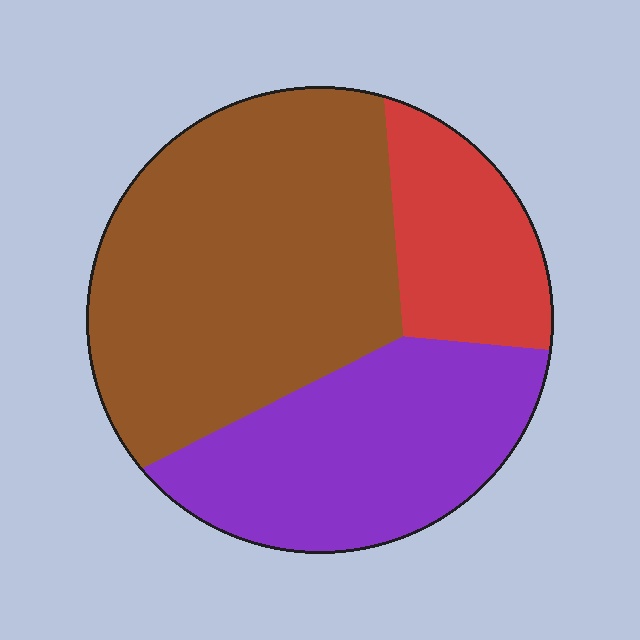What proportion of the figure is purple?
Purple takes up about one third (1/3) of the figure.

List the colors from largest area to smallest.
From largest to smallest: brown, purple, red.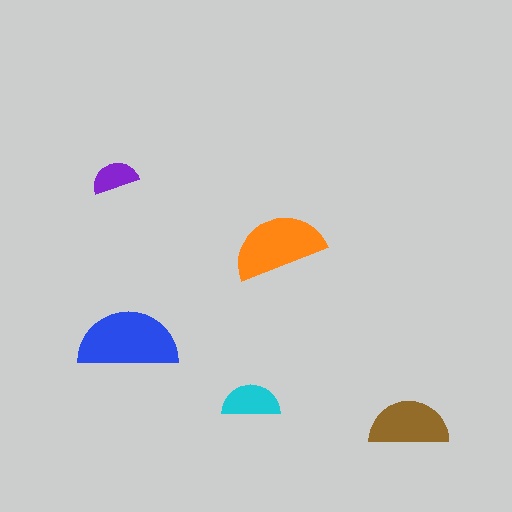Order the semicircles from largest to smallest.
the blue one, the orange one, the brown one, the cyan one, the purple one.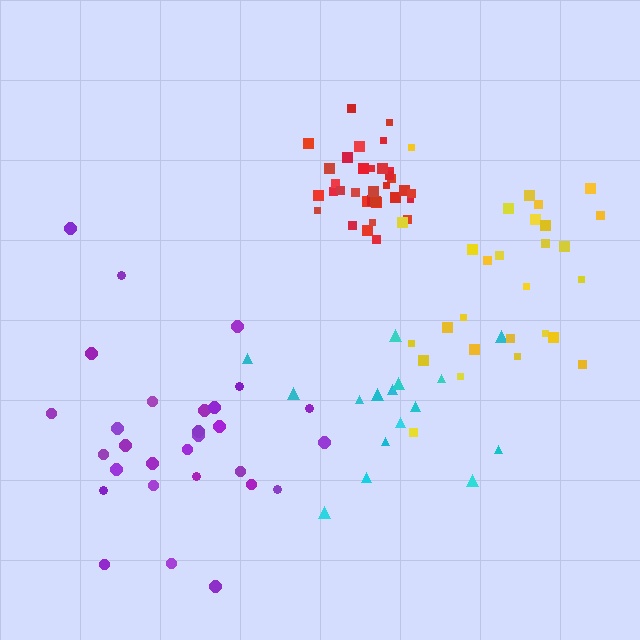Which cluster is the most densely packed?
Red.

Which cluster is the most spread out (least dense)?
Cyan.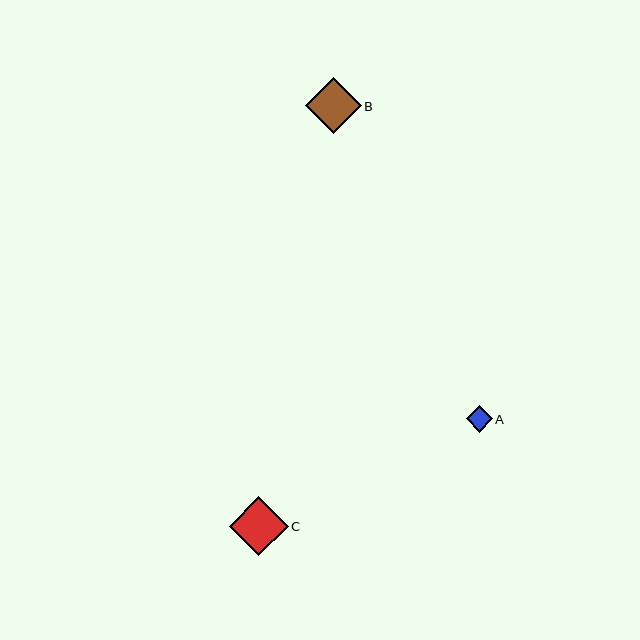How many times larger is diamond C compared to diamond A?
Diamond C is approximately 2.2 times the size of diamond A.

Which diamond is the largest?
Diamond C is the largest with a size of approximately 59 pixels.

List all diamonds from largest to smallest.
From largest to smallest: C, B, A.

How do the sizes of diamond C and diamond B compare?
Diamond C and diamond B are approximately the same size.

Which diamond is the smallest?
Diamond A is the smallest with a size of approximately 26 pixels.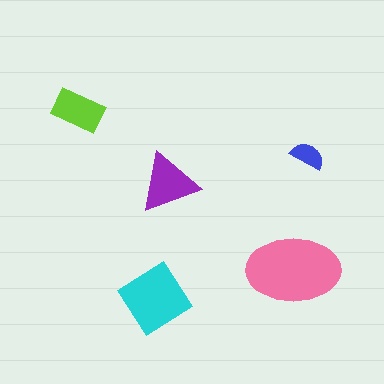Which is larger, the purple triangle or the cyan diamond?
The cyan diamond.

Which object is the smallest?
The blue semicircle.